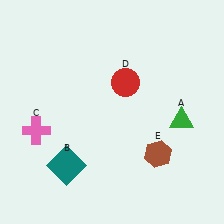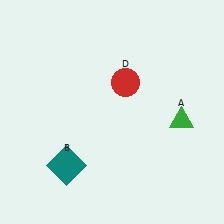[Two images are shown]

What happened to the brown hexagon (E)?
The brown hexagon (E) was removed in Image 2. It was in the bottom-right area of Image 1.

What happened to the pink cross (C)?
The pink cross (C) was removed in Image 2. It was in the bottom-left area of Image 1.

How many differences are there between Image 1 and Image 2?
There are 2 differences between the two images.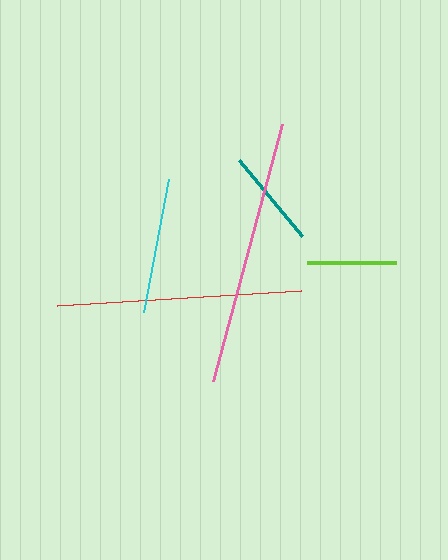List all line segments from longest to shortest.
From longest to shortest: pink, red, cyan, teal, lime.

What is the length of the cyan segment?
The cyan segment is approximately 135 pixels long.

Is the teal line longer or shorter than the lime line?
The teal line is longer than the lime line.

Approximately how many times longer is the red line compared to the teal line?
The red line is approximately 2.5 times the length of the teal line.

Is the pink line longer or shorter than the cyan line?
The pink line is longer than the cyan line.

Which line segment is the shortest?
The lime line is the shortest at approximately 89 pixels.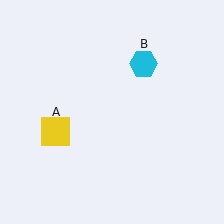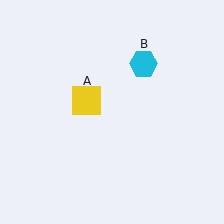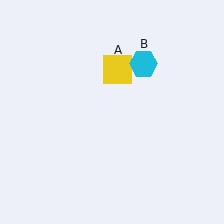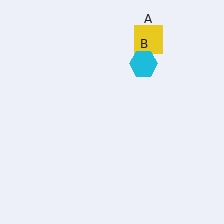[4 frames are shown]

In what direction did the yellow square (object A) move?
The yellow square (object A) moved up and to the right.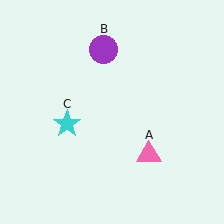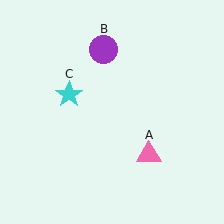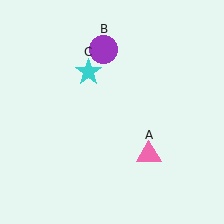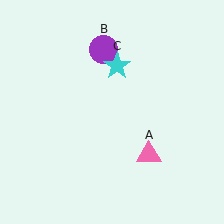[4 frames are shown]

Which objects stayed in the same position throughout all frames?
Pink triangle (object A) and purple circle (object B) remained stationary.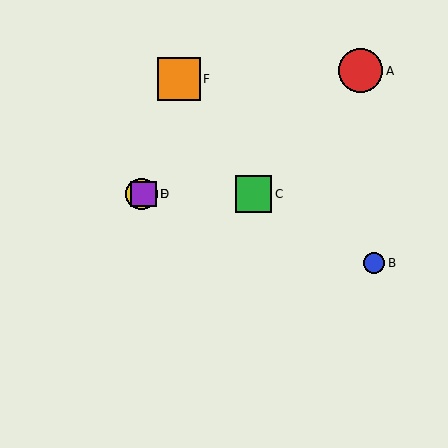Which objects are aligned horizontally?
Objects C, D, E are aligned horizontally.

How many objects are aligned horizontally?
3 objects (C, D, E) are aligned horizontally.